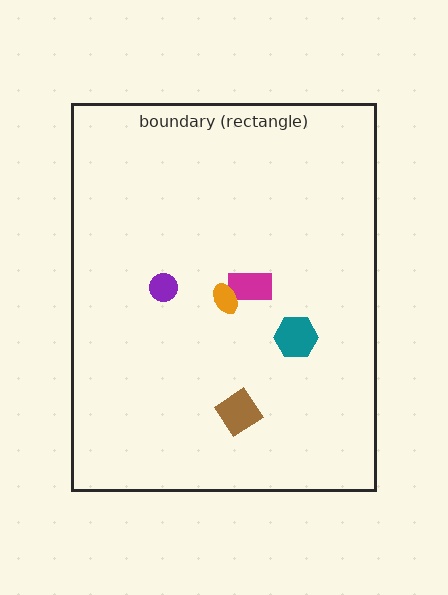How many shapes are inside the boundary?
5 inside, 0 outside.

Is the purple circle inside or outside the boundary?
Inside.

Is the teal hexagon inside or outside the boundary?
Inside.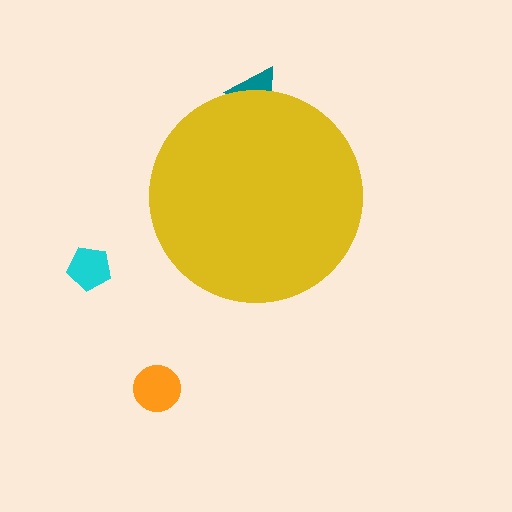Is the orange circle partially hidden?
No, the orange circle is fully visible.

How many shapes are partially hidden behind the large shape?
1 shape is partially hidden.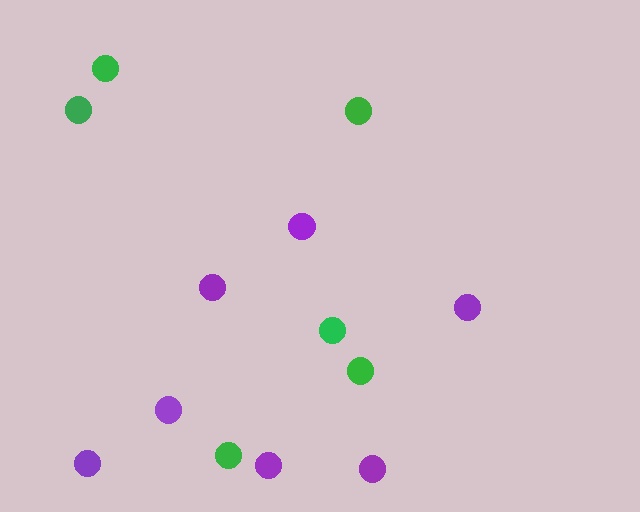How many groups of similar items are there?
There are 2 groups: one group of purple circles (7) and one group of green circles (6).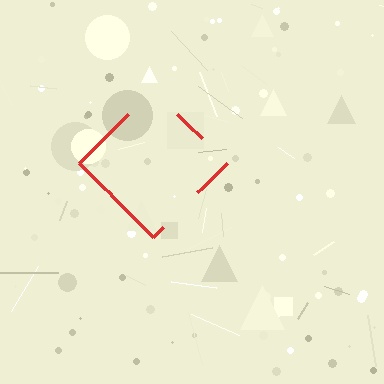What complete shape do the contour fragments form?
The contour fragments form a diamond.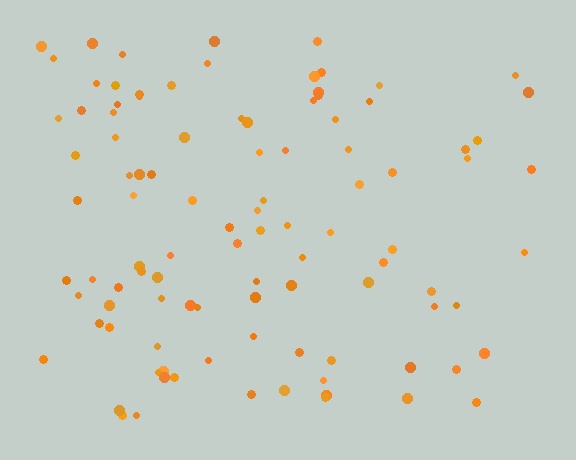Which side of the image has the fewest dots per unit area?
The right.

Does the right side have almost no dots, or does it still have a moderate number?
Still a moderate number, just noticeably fewer than the left.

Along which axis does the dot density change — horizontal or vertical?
Horizontal.